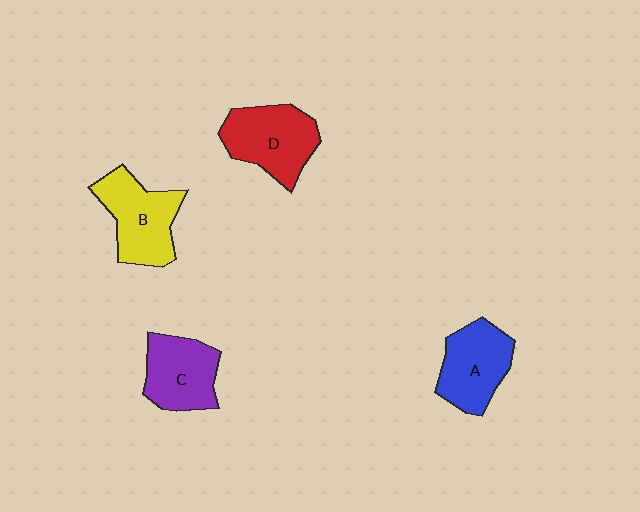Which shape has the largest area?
Shape D (red).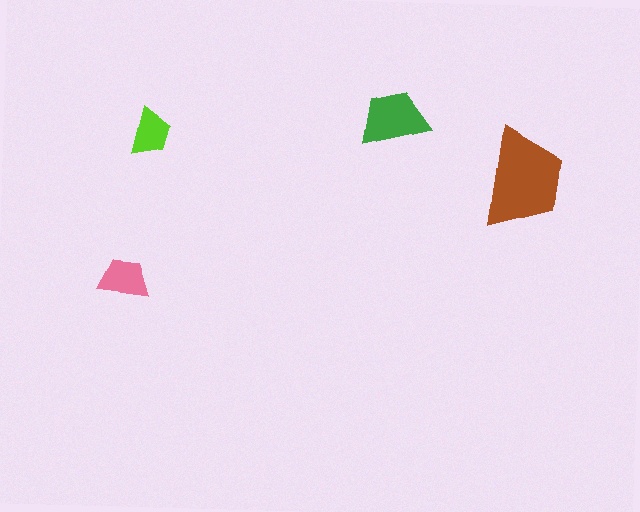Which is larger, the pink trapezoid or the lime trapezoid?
The pink one.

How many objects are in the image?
There are 4 objects in the image.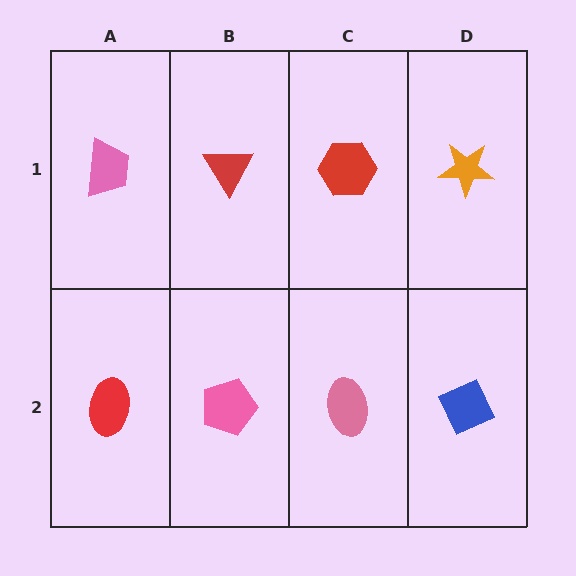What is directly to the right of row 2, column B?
A pink ellipse.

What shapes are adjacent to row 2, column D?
An orange star (row 1, column D), a pink ellipse (row 2, column C).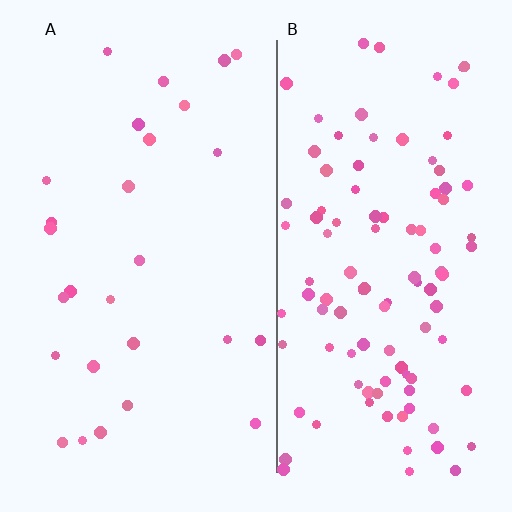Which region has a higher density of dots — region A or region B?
B (the right).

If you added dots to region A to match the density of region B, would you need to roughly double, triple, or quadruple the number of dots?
Approximately quadruple.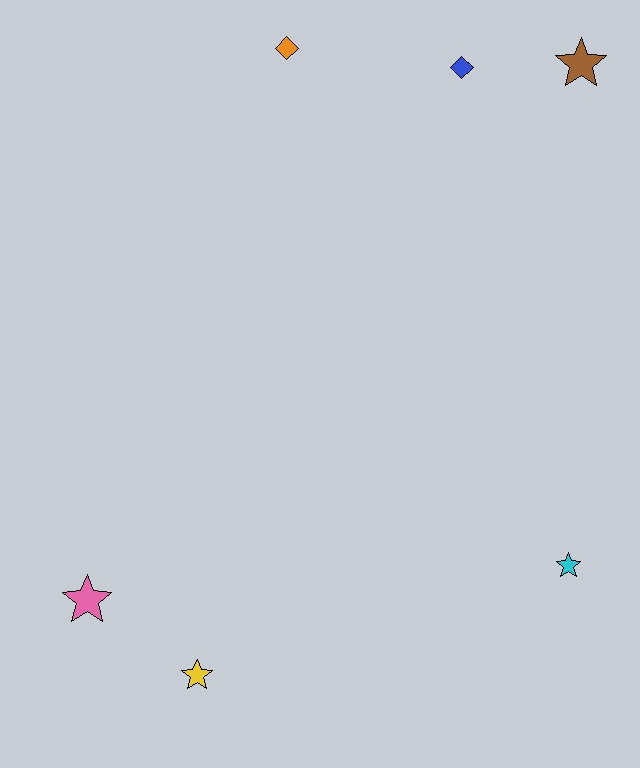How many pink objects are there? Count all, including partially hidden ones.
There is 1 pink object.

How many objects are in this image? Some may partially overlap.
There are 6 objects.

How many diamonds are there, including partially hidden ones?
There are 2 diamonds.